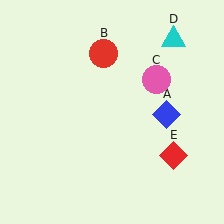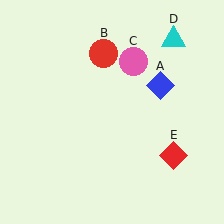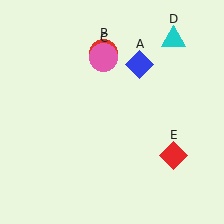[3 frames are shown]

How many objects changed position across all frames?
2 objects changed position: blue diamond (object A), pink circle (object C).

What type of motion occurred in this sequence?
The blue diamond (object A), pink circle (object C) rotated counterclockwise around the center of the scene.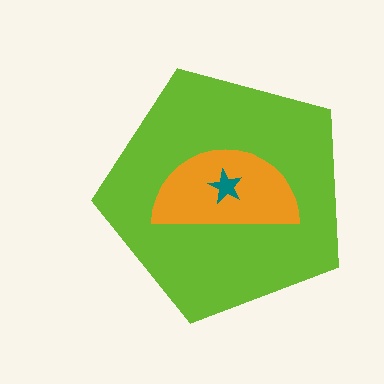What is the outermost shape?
The lime pentagon.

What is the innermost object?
The teal star.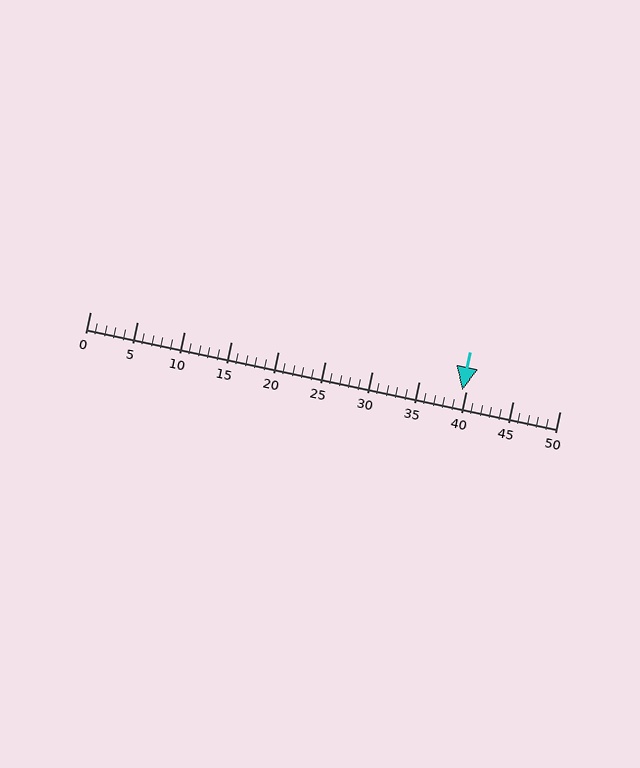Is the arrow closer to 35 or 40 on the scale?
The arrow is closer to 40.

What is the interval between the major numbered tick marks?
The major tick marks are spaced 5 units apart.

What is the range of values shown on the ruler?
The ruler shows values from 0 to 50.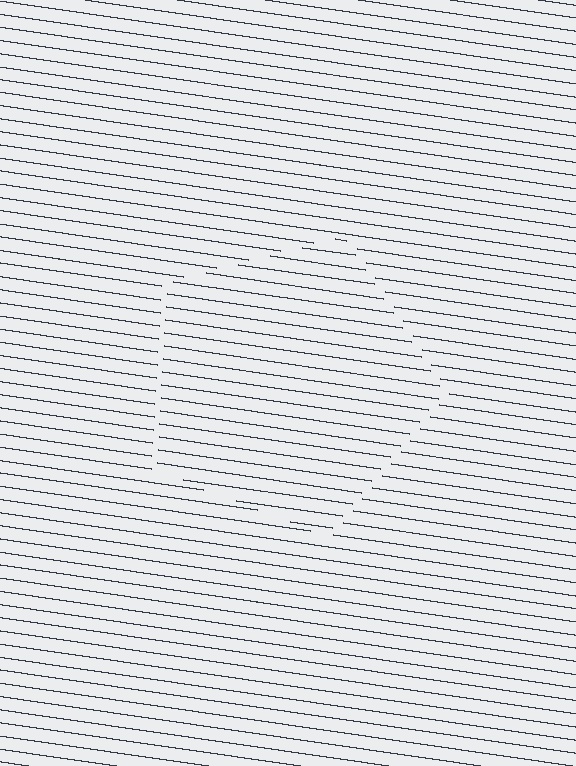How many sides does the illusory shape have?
5 sides — the line-ends trace a pentagon.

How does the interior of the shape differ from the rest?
The interior of the shape contains the same grating, shifted by half a period — the contour is defined by the phase discontinuity where line-ends from the inner and outer gratings abut.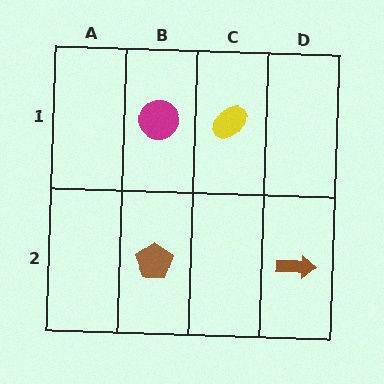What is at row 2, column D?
A brown arrow.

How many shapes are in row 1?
2 shapes.